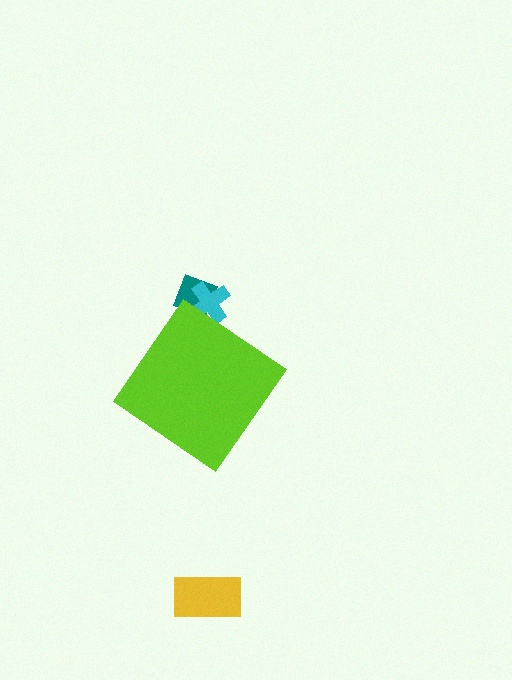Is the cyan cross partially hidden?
Yes, the cyan cross is partially hidden behind the lime diamond.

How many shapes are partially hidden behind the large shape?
2 shapes are partially hidden.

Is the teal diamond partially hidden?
Yes, the teal diamond is partially hidden behind the lime diamond.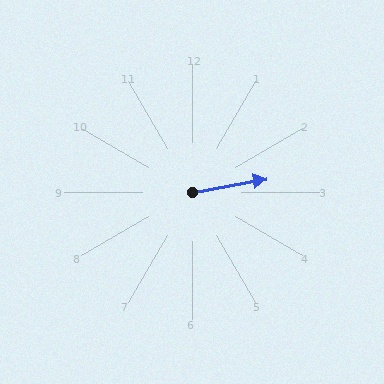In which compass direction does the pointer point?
East.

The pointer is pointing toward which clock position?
Roughly 3 o'clock.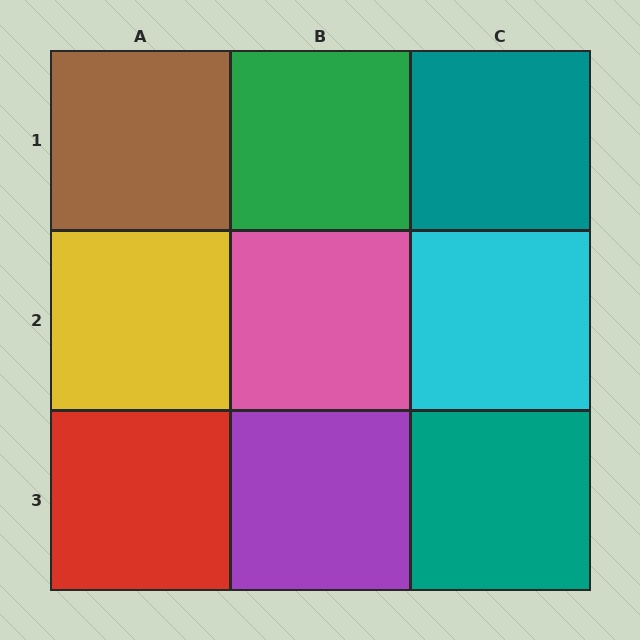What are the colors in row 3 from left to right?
Red, purple, teal.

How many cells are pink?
1 cell is pink.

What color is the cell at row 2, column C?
Cyan.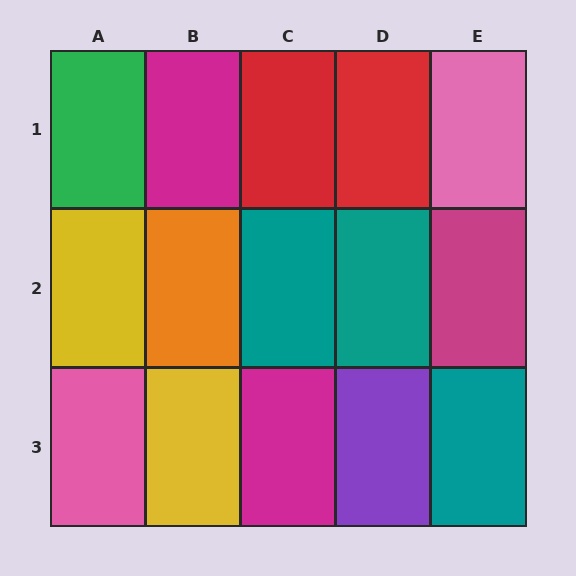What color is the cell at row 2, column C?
Teal.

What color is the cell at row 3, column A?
Pink.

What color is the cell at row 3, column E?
Teal.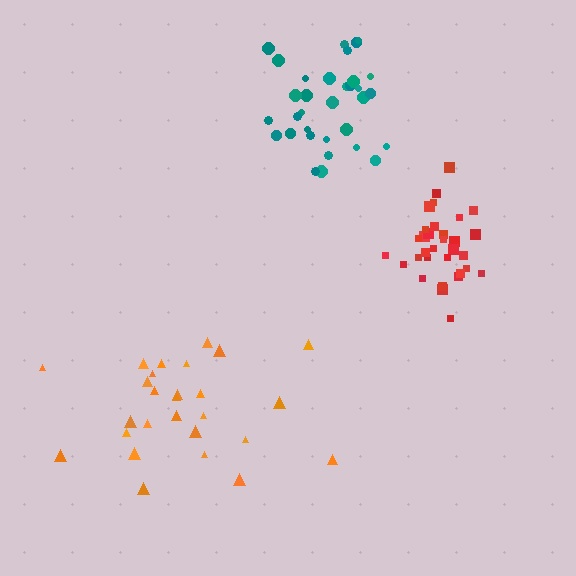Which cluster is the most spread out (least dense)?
Orange.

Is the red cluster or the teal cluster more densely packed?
Red.